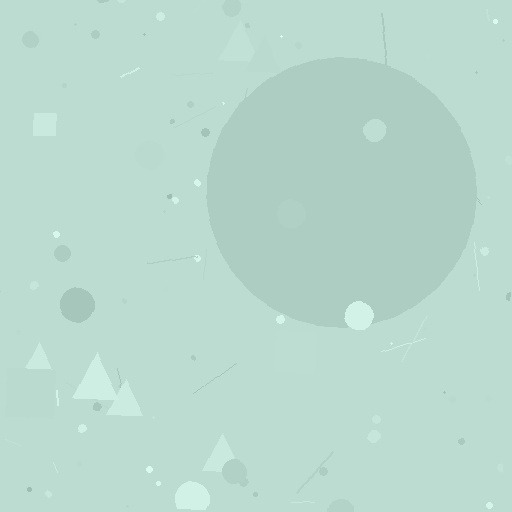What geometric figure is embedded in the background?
A circle is embedded in the background.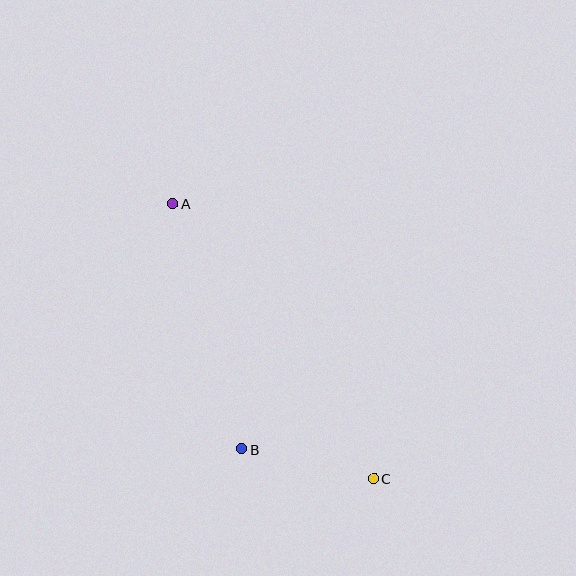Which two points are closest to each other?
Points B and C are closest to each other.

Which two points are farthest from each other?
Points A and C are farthest from each other.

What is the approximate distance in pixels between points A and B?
The distance between A and B is approximately 255 pixels.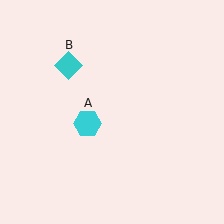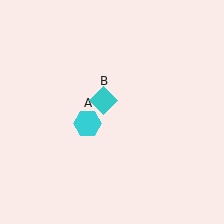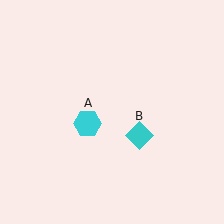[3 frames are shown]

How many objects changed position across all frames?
1 object changed position: cyan diamond (object B).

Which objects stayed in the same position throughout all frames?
Cyan hexagon (object A) remained stationary.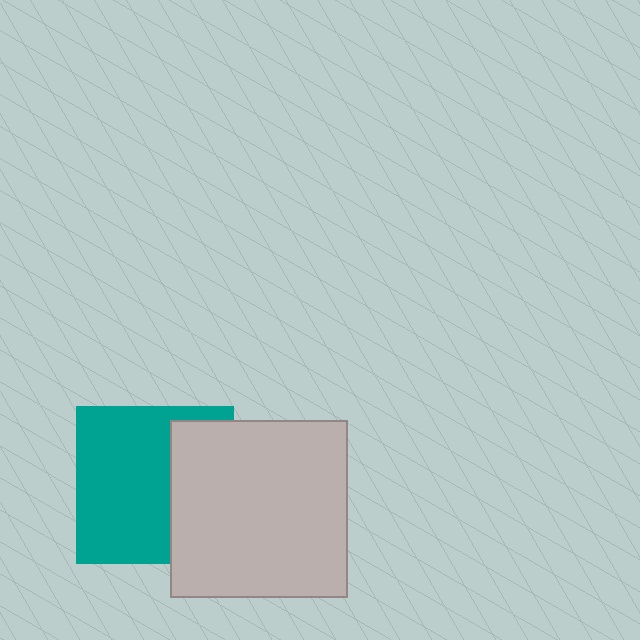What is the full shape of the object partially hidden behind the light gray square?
The partially hidden object is a teal square.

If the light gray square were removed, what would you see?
You would see the complete teal square.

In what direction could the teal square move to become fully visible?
The teal square could move left. That would shift it out from behind the light gray square entirely.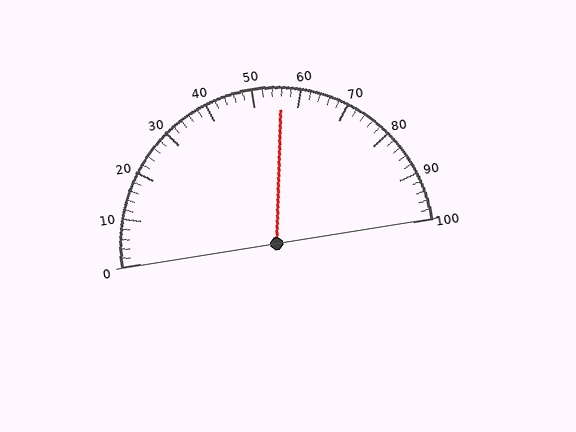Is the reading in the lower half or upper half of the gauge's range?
The reading is in the upper half of the range (0 to 100).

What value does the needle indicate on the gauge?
The needle indicates approximately 56.